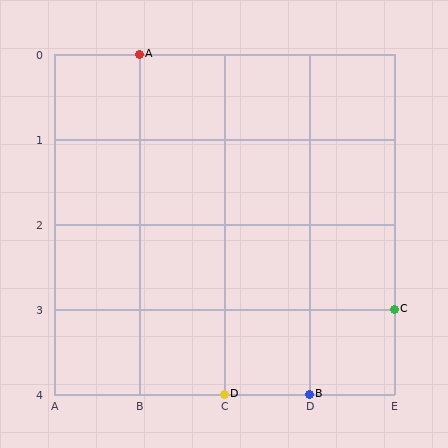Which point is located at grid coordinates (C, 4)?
Point D is at (C, 4).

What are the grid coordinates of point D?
Point D is at grid coordinates (C, 4).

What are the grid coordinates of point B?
Point B is at grid coordinates (D, 4).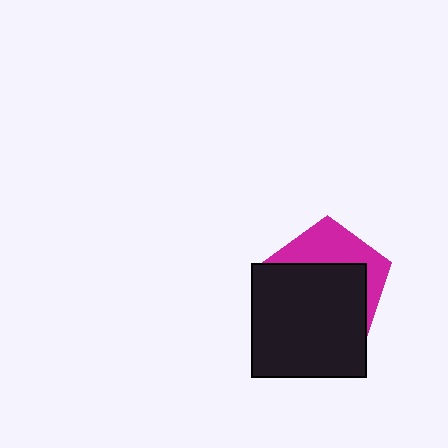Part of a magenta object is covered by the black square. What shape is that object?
It is a pentagon.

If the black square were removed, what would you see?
You would see the complete magenta pentagon.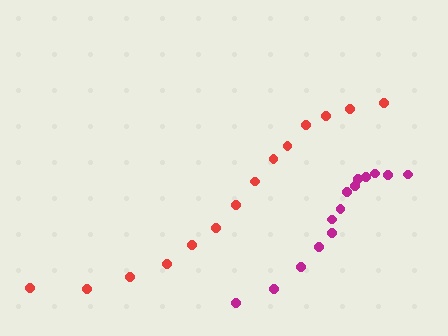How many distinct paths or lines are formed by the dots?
There are 2 distinct paths.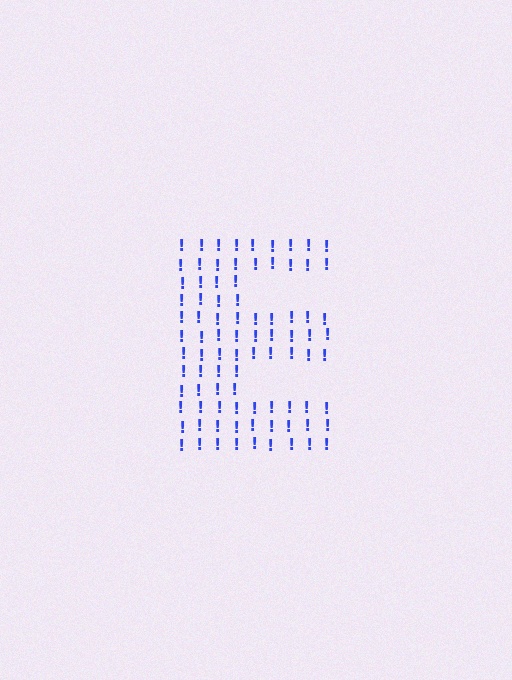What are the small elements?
The small elements are exclamation marks.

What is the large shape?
The large shape is the letter E.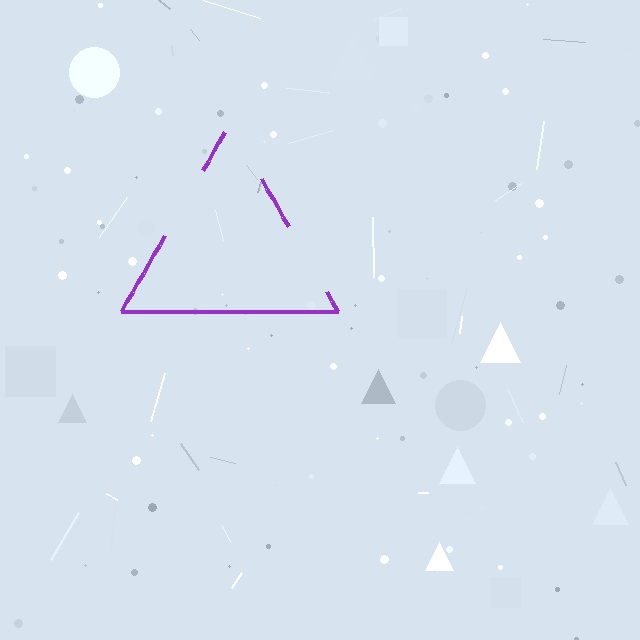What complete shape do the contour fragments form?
The contour fragments form a triangle.